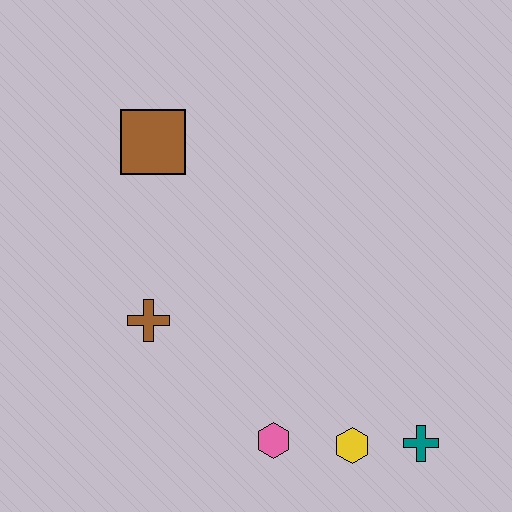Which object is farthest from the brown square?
The teal cross is farthest from the brown square.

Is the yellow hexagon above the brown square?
No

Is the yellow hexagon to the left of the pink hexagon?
No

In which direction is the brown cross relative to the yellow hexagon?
The brown cross is to the left of the yellow hexagon.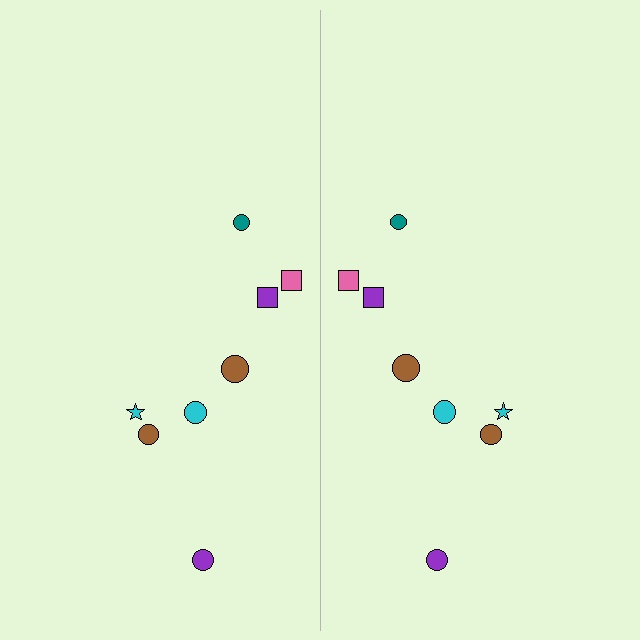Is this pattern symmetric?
Yes, this pattern has bilateral (reflection) symmetry.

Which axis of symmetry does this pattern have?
The pattern has a vertical axis of symmetry running through the center of the image.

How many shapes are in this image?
There are 16 shapes in this image.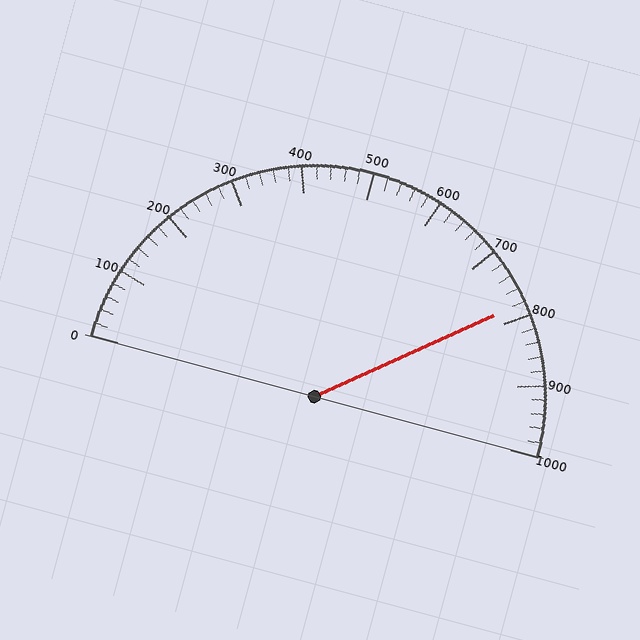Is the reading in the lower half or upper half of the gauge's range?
The reading is in the upper half of the range (0 to 1000).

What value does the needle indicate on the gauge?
The needle indicates approximately 780.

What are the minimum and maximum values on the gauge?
The gauge ranges from 0 to 1000.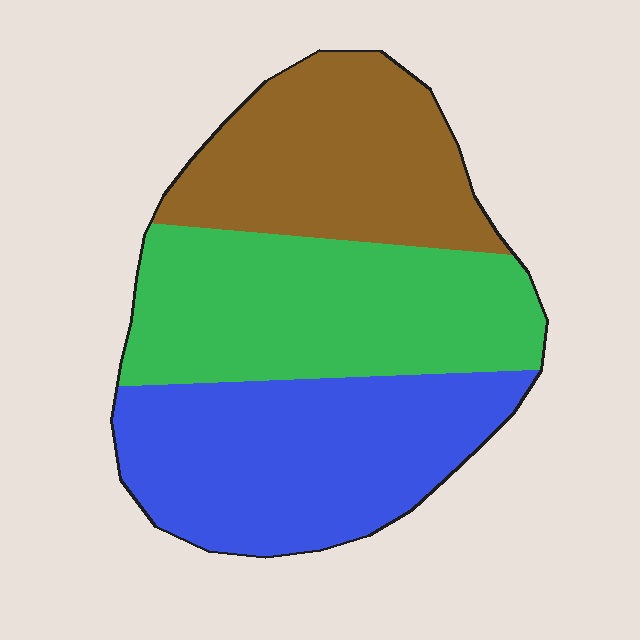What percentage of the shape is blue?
Blue covers 36% of the shape.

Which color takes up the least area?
Brown, at roughly 30%.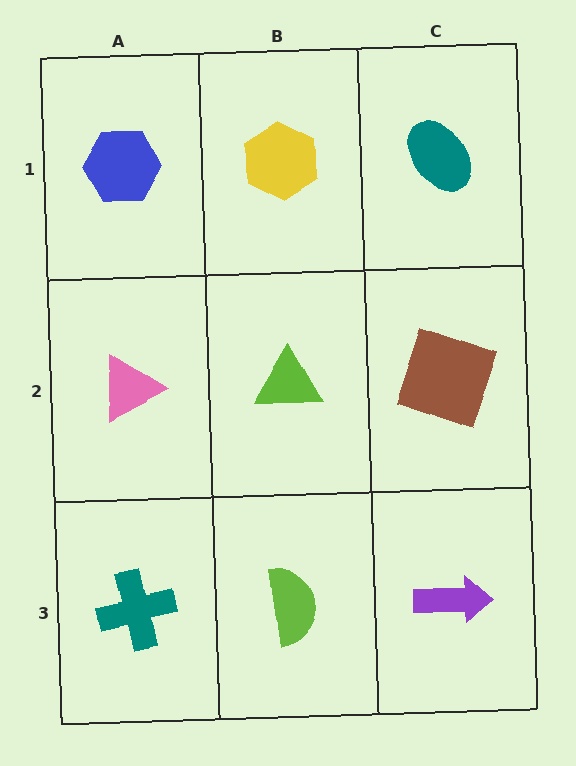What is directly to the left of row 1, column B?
A blue hexagon.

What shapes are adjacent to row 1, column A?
A pink triangle (row 2, column A), a yellow hexagon (row 1, column B).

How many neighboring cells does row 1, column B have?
3.